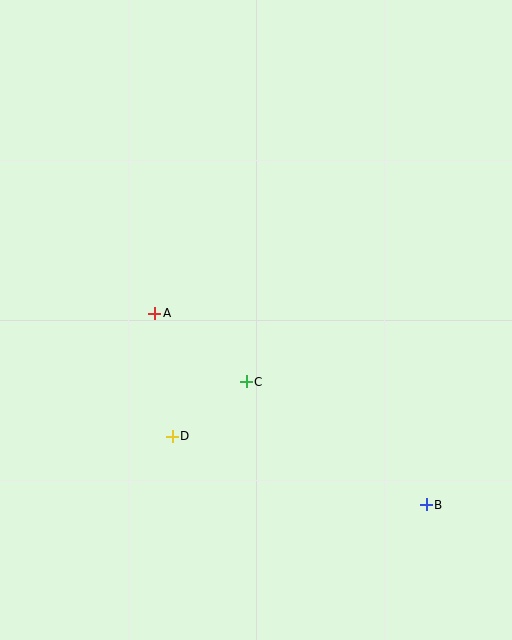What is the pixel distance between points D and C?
The distance between D and C is 92 pixels.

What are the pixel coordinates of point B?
Point B is at (426, 505).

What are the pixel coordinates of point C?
Point C is at (246, 382).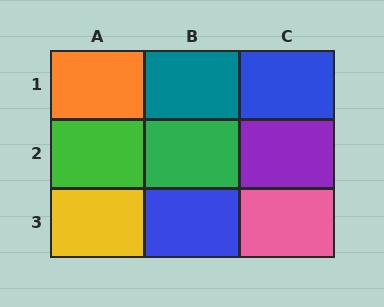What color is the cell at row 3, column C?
Pink.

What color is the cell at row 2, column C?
Purple.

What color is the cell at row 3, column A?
Yellow.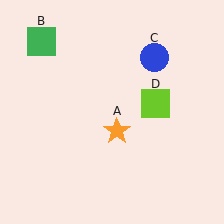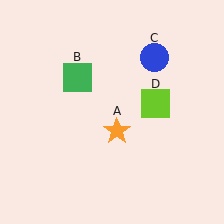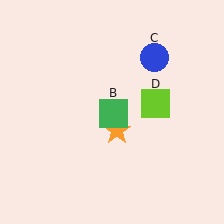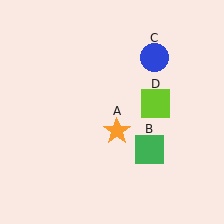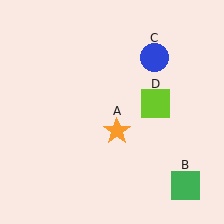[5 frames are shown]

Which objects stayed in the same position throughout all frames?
Orange star (object A) and blue circle (object C) and lime square (object D) remained stationary.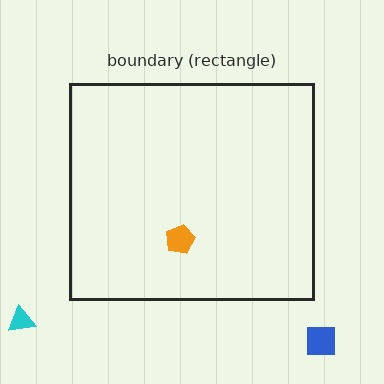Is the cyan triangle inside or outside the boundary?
Outside.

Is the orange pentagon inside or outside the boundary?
Inside.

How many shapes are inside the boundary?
1 inside, 2 outside.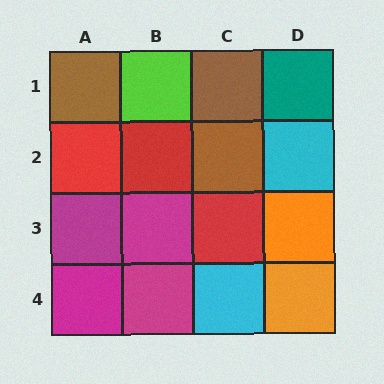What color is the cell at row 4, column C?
Cyan.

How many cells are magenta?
4 cells are magenta.